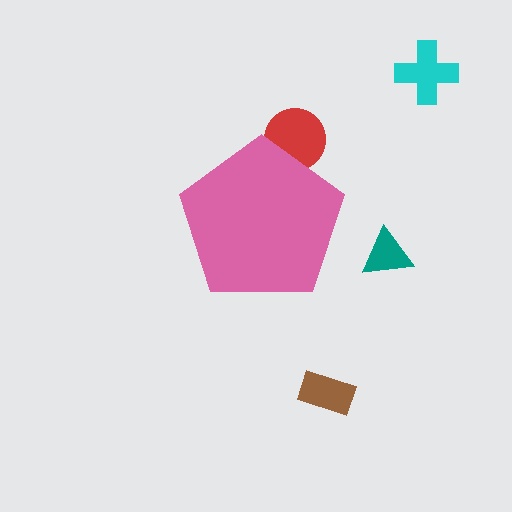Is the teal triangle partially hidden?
No, the teal triangle is fully visible.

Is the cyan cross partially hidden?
No, the cyan cross is fully visible.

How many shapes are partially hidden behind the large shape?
1 shape is partially hidden.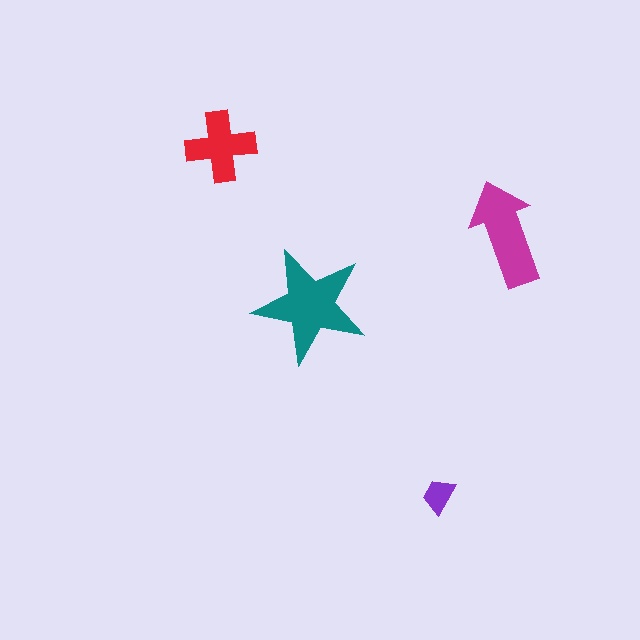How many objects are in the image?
There are 4 objects in the image.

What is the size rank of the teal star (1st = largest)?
1st.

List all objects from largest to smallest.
The teal star, the magenta arrow, the red cross, the purple trapezoid.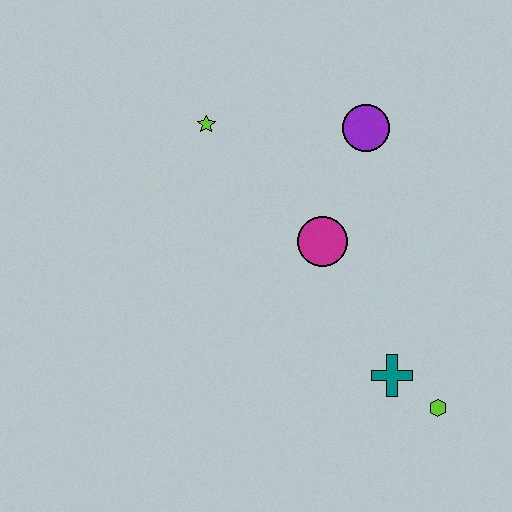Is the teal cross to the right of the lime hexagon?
No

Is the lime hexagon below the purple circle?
Yes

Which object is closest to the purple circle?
The magenta circle is closest to the purple circle.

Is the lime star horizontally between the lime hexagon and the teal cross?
No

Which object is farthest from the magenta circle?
The lime hexagon is farthest from the magenta circle.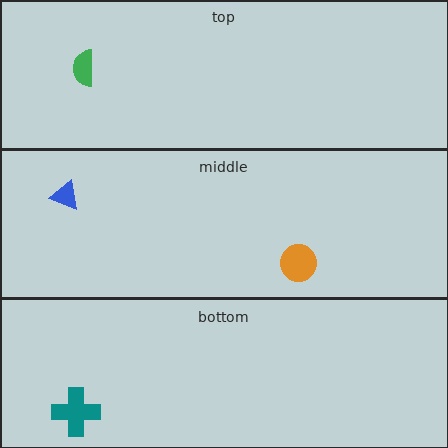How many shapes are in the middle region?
2.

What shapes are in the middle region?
The blue triangle, the orange circle.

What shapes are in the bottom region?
The teal cross.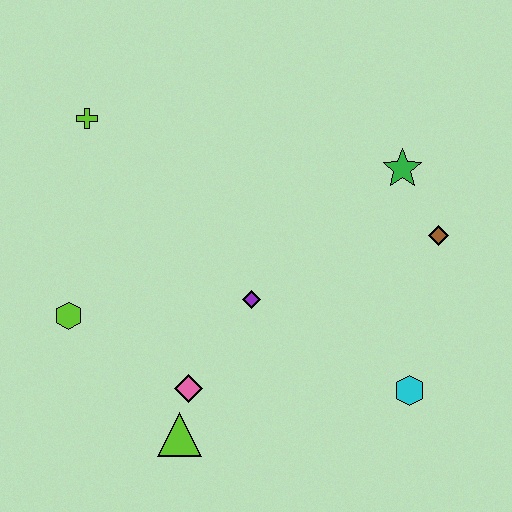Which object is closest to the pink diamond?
The lime triangle is closest to the pink diamond.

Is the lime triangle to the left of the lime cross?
No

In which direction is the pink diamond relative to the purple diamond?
The pink diamond is below the purple diamond.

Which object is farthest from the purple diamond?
The lime cross is farthest from the purple diamond.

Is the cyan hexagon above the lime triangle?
Yes